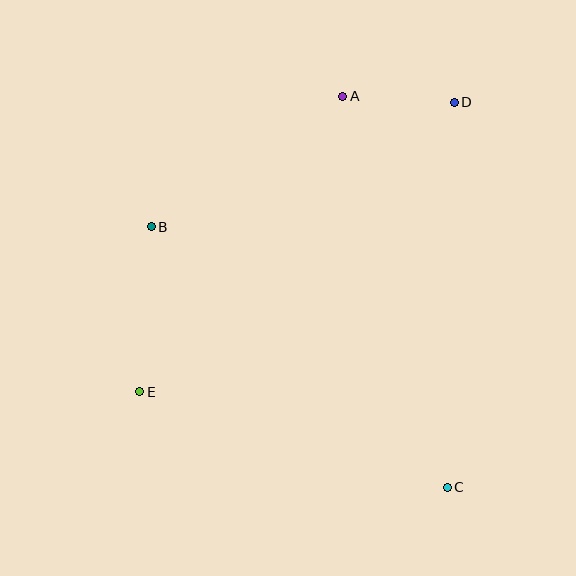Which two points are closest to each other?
Points A and D are closest to each other.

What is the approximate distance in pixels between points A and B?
The distance between A and B is approximately 232 pixels.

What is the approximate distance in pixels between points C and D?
The distance between C and D is approximately 385 pixels.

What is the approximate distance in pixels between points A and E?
The distance between A and E is approximately 359 pixels.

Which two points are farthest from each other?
Points D and E are farthest from each other.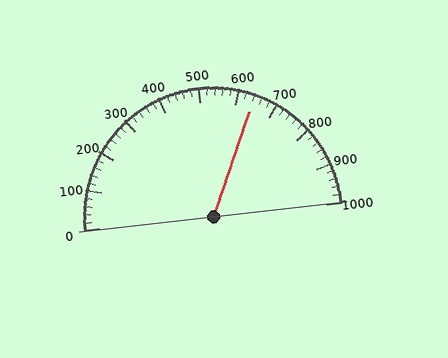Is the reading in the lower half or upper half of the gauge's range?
The reading is in the upper half of the range (0 to 1000).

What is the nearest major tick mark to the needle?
The nearest major tick mark is 600.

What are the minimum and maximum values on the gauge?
The gauge ranges from 0 to 1000.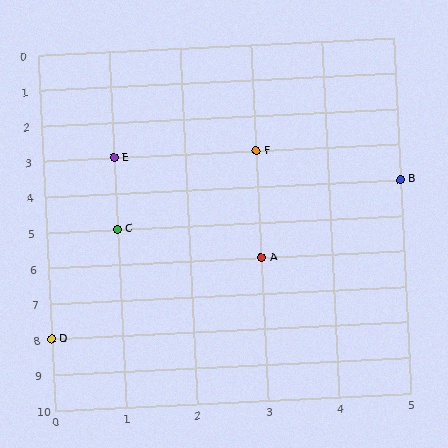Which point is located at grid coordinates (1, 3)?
Point E is at (1, 3).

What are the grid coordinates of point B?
Point B is at grid coordinates (5, 4).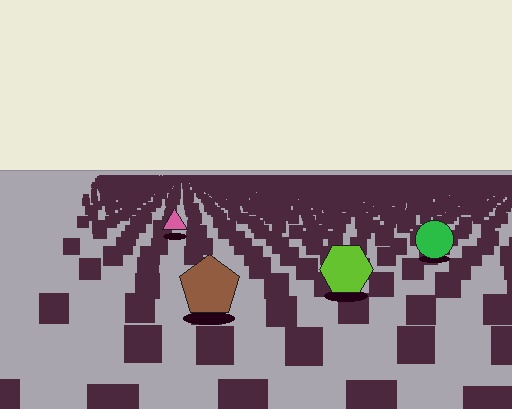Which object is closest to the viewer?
The brown pentagon is closest. The texture marks near it are larger and more spread out.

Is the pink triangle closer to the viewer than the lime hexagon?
No. The lime hexagon is closer — you can tell from the texture gradient: the ground texture is coarser near it.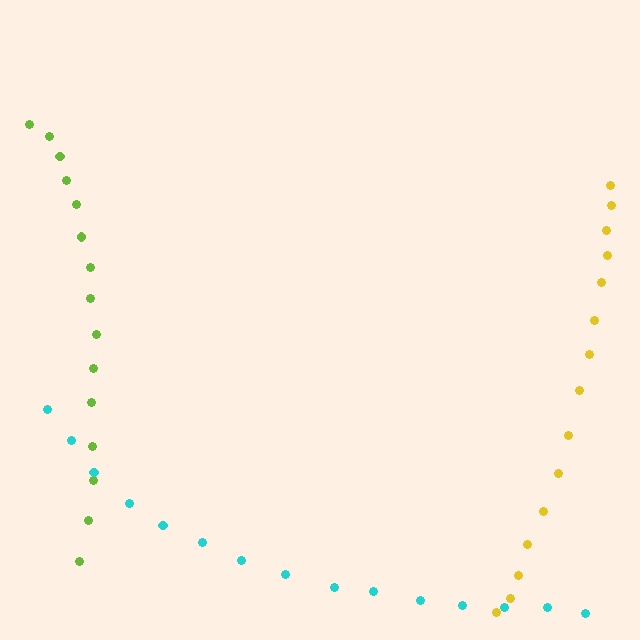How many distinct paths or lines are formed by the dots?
There are 3 distinct paths.